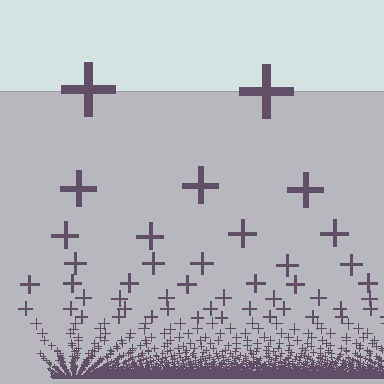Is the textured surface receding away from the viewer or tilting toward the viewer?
The surface appears to tilt toward the viewer. Texture elements get larger and sparser toward the top.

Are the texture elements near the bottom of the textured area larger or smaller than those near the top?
Smaller. The gradient is inverted — elements near the bottom are smaller and denser.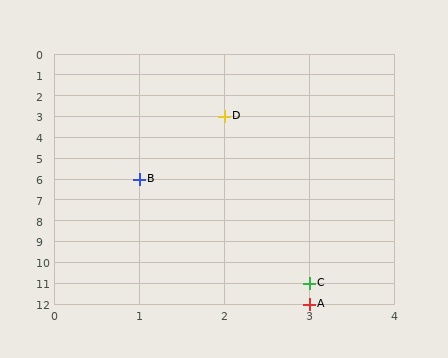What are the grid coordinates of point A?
Point A is at grid coordinates (3, 12).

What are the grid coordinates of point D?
Point D is at grid coordinates (2, 3).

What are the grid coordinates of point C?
Point C is at grid coordinates (3, 11).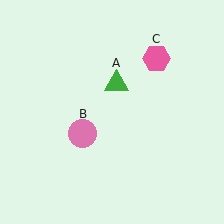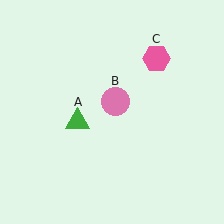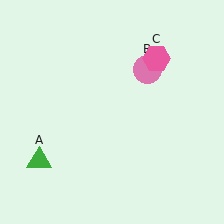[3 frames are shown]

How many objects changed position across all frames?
2 objects changed position: green triangle (object A), pink circle (object B).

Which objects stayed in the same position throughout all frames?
Pink hexagon (object C) remained stationary.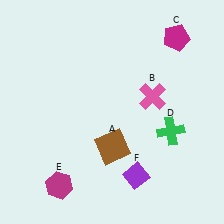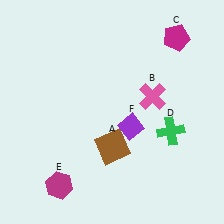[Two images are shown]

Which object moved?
The purple diamond (F) moved up.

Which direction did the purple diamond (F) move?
The purple diamond (F) moved up.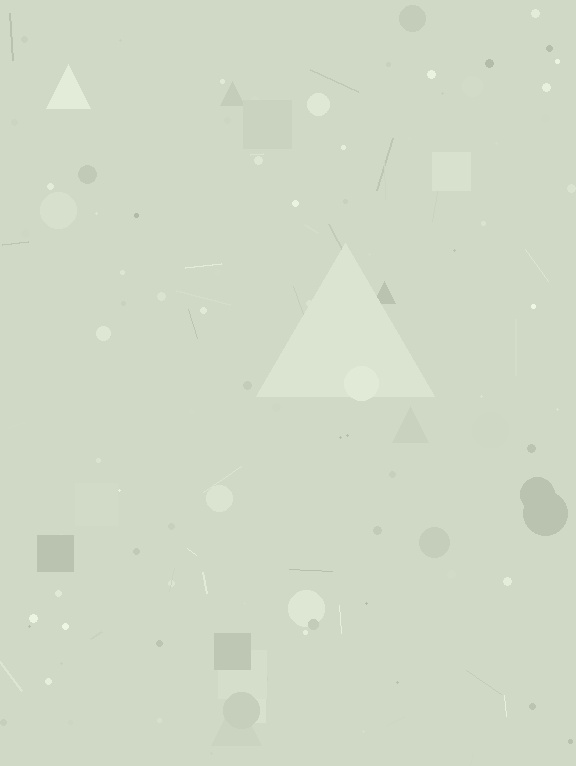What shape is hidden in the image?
A triangle is hidden in the image.